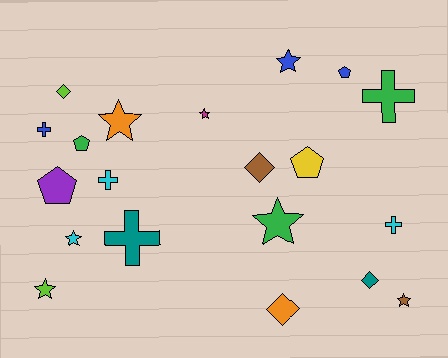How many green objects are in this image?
There are 3 green objects.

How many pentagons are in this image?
There are 4 pentagons.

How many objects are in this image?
There are 20 objects.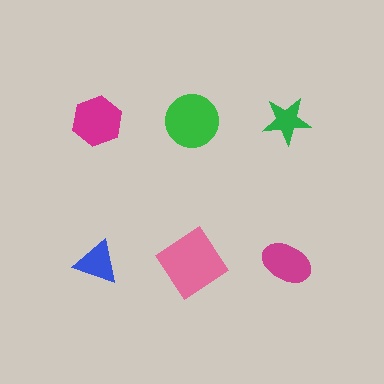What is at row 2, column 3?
A magenta ellipse.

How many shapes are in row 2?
3 shapes.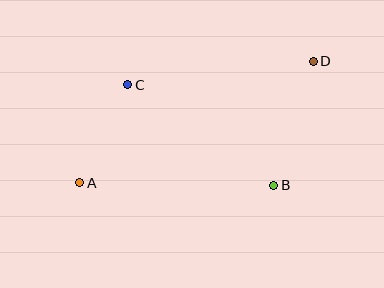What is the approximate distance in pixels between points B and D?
The distance between B and D is approximately 130 pixels.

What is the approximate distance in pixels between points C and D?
The distance between C and D is approximately 187 pixels.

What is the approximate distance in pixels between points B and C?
The distance between B and C is approximately 177 pixels.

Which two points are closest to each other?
Points A and C are closest to each other.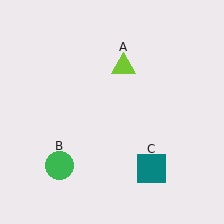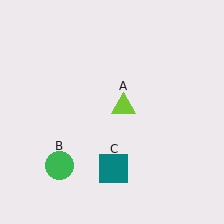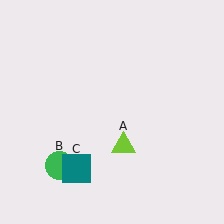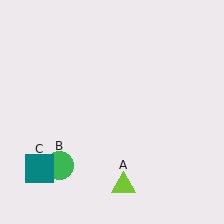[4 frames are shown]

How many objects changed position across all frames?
2 objects changed position: lime triangle (object A), teal square (object C).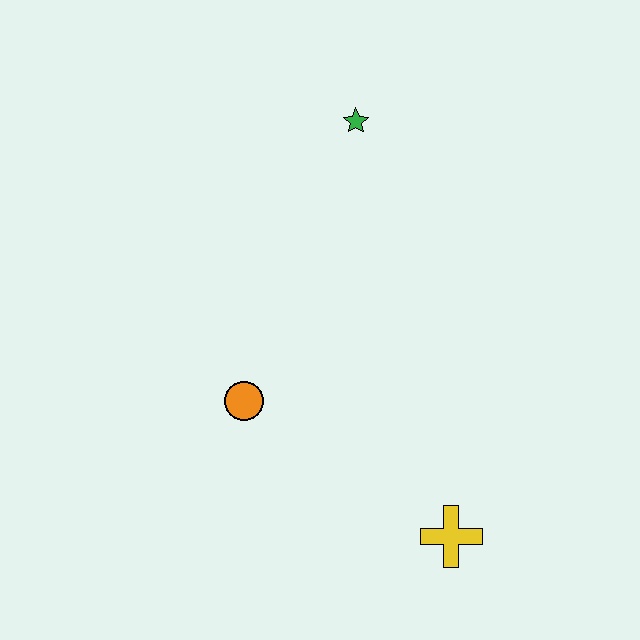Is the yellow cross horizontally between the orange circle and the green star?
No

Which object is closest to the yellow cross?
The orange circle is closest to the yellow cross.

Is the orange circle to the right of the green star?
No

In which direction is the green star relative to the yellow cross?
The green star is above the yellow cross.